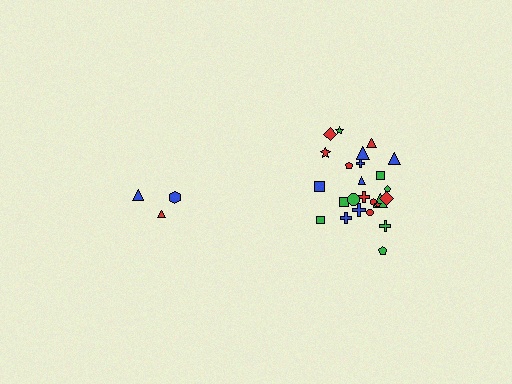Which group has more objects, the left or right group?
The right group.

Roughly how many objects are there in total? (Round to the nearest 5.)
Roughly 30 objects in total.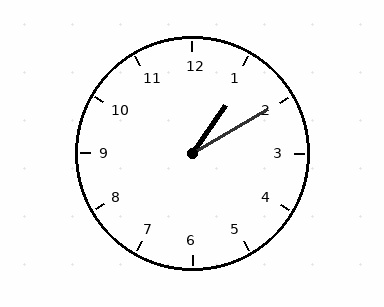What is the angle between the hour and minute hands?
Approximately 25 degrees.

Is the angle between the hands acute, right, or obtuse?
It is acute.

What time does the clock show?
1:10.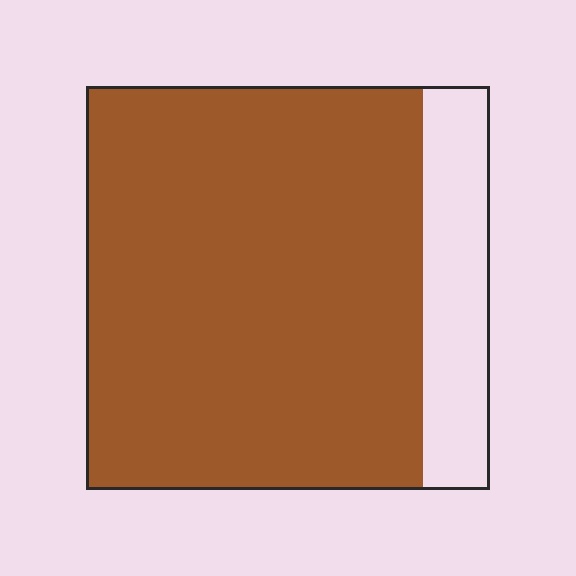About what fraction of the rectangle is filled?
About five sixths (5/6).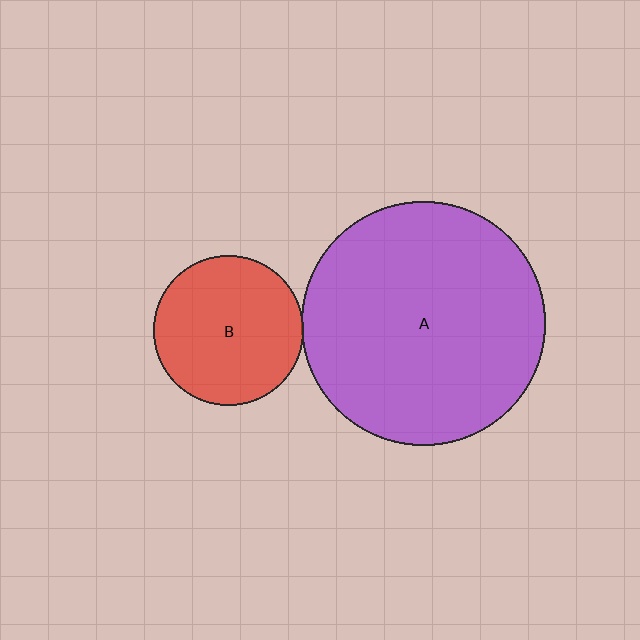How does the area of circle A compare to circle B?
Approximately 2.7 times.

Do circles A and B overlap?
Yes.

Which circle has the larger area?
Circle A (purple).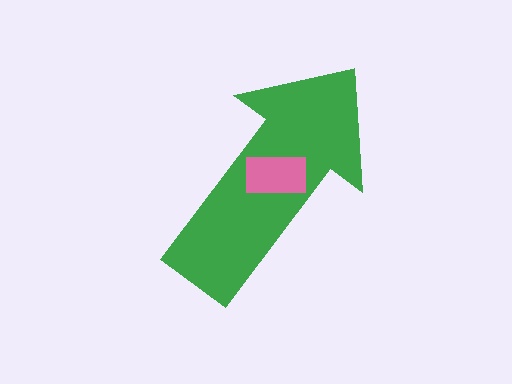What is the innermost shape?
The pink rectangle.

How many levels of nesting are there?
2.